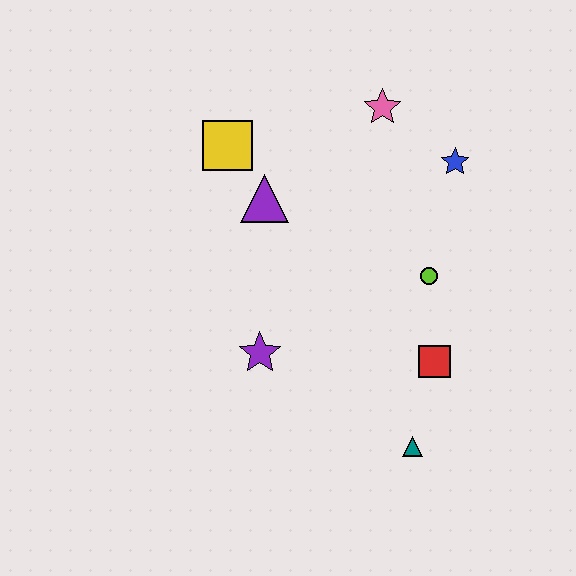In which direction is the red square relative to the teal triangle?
The red square is above the teal triangle.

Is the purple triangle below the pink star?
Yes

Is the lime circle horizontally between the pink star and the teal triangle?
No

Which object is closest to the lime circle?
The red square is closest to the lime circle.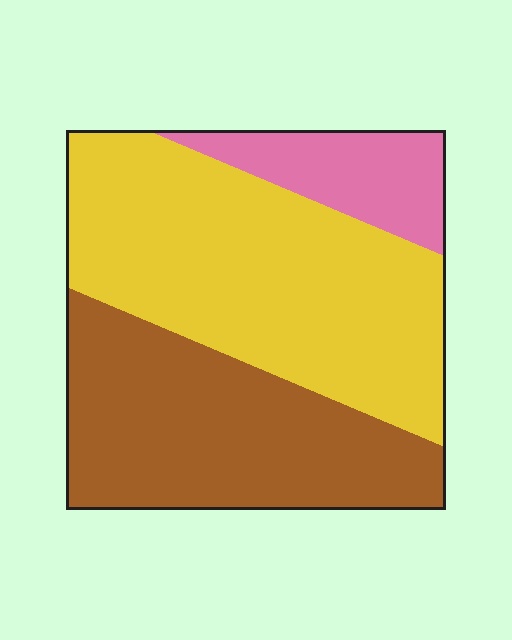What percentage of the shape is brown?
Brown covers around 40% of the shape.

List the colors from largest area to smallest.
From largest to smallest: yellow, brown, pink.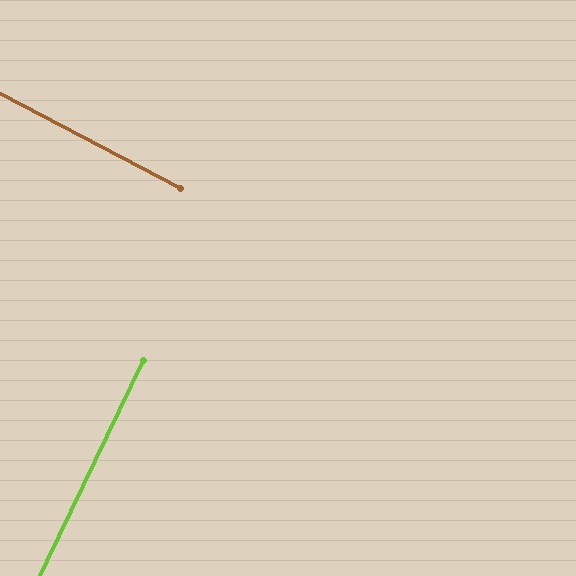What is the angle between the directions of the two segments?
Approximately 88 degrees.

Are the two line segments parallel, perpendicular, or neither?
Perpendicular — they meet at approximately 88°.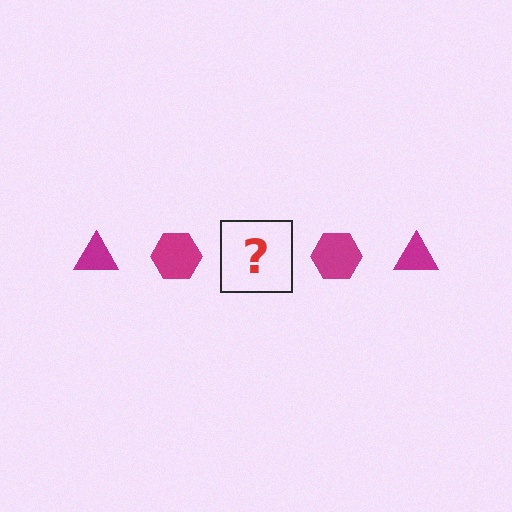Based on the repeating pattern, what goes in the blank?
The blank should be a magenta triangle.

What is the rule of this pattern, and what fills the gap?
The rule is that the pattern cycles through triangle, hexagon shapes in magenta. The gap should be filled with a magenta triangle.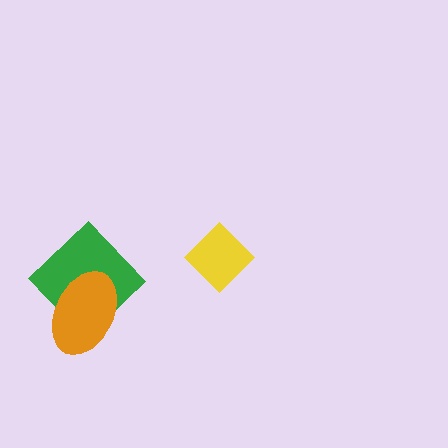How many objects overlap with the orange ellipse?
1 object overlaps with the orange ellipse.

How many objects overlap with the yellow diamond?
0 objects overlap with the yellow diamond.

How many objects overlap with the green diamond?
1 object overlaps with the green diamond.